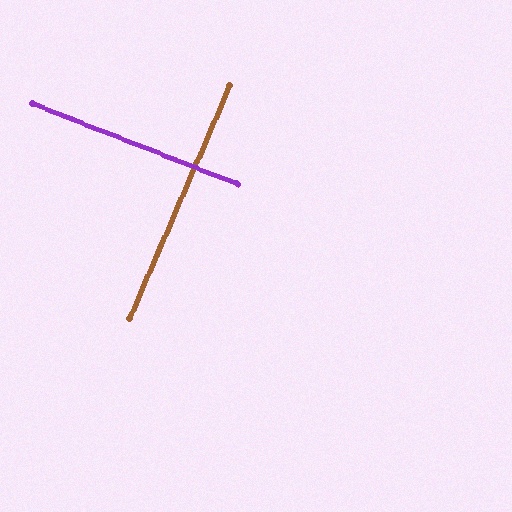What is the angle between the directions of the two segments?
Approximately 88 degrees.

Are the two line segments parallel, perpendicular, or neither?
Perpendicular — they meet at approximately 88°.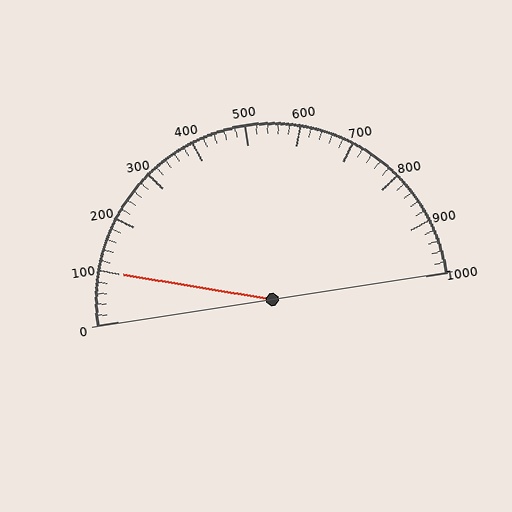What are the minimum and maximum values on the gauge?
The gauge ranges from 0 to 1000.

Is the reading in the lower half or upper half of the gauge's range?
The reading is in the lower half of the range (0 to 1000).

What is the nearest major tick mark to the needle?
The nearest major tick mark is 100.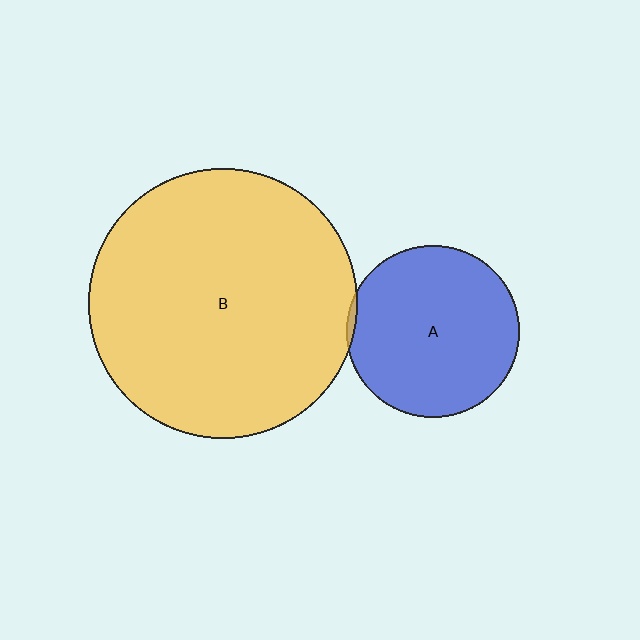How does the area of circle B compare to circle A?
Approximately 2.5 times.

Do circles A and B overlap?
Yes.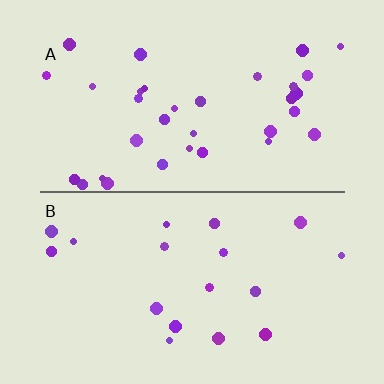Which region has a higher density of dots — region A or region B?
A (the top).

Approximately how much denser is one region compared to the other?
Approximately 1.9× — region A over region B.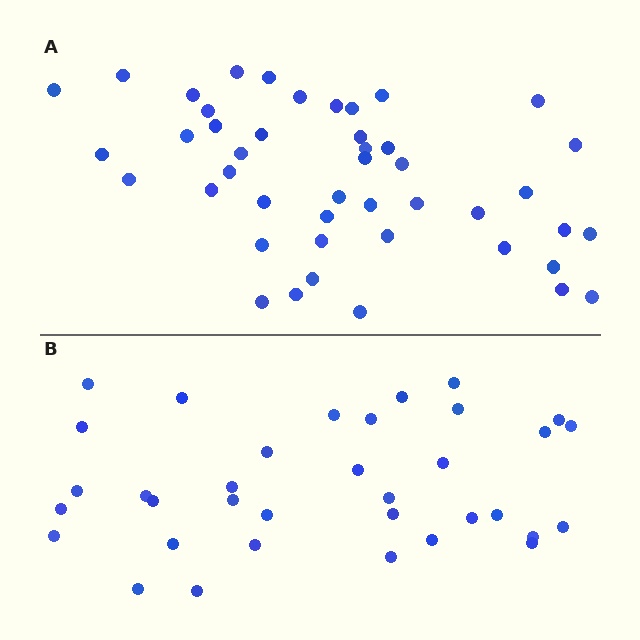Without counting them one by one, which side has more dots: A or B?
Region A (the top region) has more dots.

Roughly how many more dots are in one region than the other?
Region A has roughly 10 or so more dots than region B.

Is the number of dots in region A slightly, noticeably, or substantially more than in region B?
Region A has noticeably more, but not dramatically so. The ratio is roughly 1.3 to 1.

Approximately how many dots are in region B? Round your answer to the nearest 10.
About 40 dots. (The exact count is 35, which rounds to 40.)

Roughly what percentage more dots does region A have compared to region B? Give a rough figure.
About 30% more.